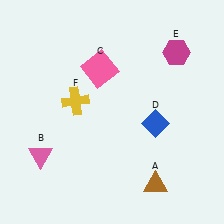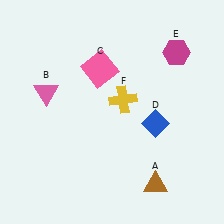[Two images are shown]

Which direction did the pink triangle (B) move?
The pink triangle (B) moved up.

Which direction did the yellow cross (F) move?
The yellow cross (F) moved right.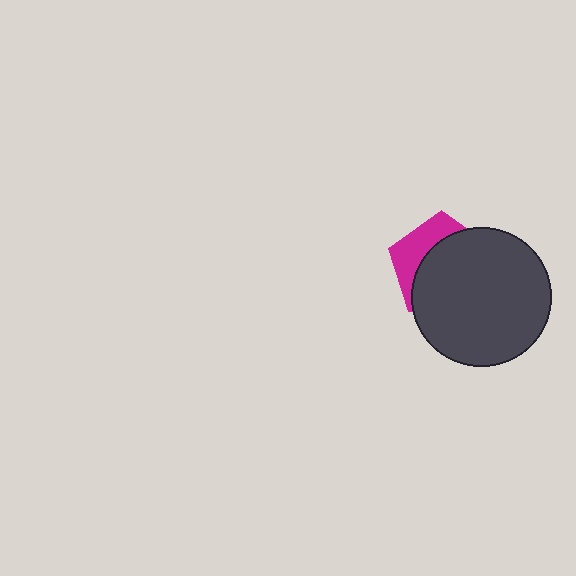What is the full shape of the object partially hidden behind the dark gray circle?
The partially hidden object is a magenta pentagon.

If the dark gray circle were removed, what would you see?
You would see the complete magenta pentagon.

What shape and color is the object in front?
The object in front is a dark gray circle.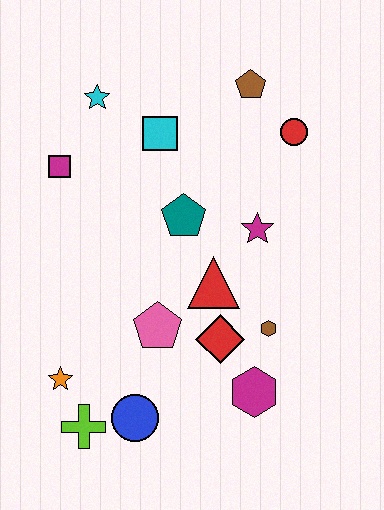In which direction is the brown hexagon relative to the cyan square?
The brown hexagon is below the cyan square.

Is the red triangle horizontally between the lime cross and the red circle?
Yes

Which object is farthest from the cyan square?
The lime cross is farthest from the cyan square.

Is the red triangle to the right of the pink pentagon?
Yes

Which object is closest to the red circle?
The brown pentagon is closest to the red circle.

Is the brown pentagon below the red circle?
No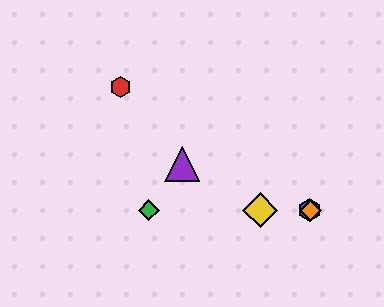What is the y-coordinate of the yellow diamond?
The yellow diamond is at y≈210.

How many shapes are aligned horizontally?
4 shapes (the blue hexagon, the green diamond, the yellow diamond, the orange diamond) are aligned horizontally.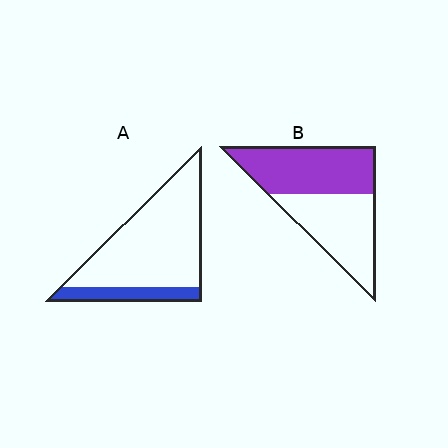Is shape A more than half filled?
No.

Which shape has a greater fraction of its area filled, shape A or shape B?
Shape B.